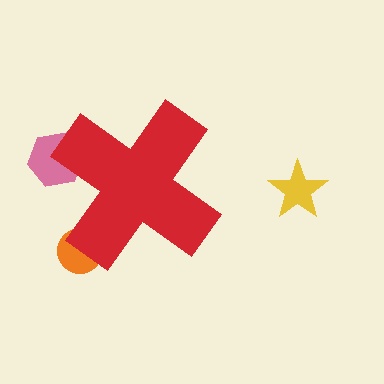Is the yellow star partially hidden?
No, the yellow star is fully visible.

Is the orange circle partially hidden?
Yes, the orange circle is partially hidden behind the red cross.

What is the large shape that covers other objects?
A red cross.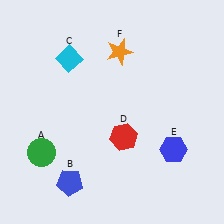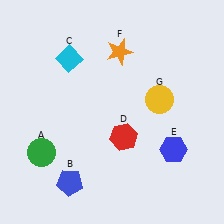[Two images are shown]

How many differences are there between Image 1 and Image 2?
There is 1 difference between the two images.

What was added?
A yellow circle (G) was added in Image 2.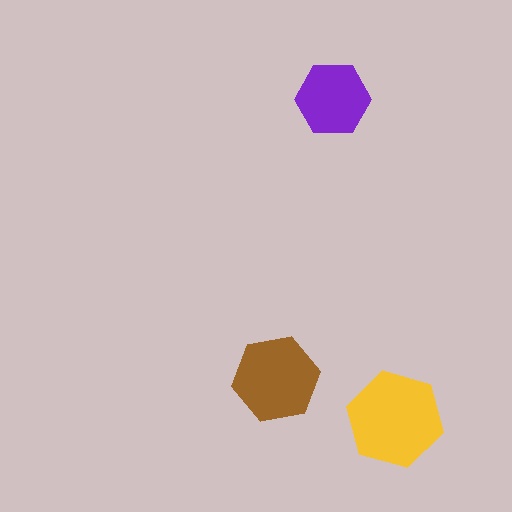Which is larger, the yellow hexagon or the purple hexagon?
The yellow one.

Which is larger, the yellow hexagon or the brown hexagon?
The yellow one.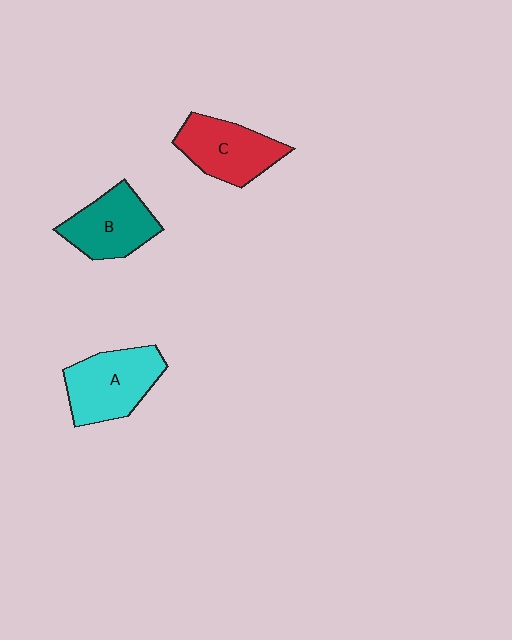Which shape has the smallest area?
Shape B (teal).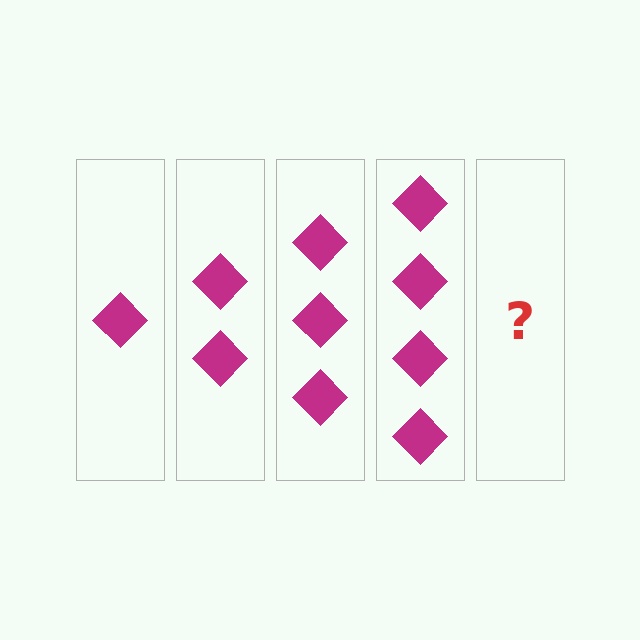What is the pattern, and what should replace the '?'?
The pattern is that each step adds one more diamond. The '?' should be 5 diamonds.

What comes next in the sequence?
The next element should be 5 diamonds.